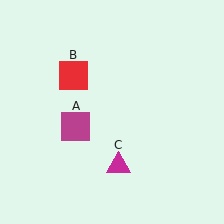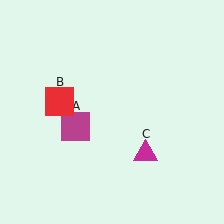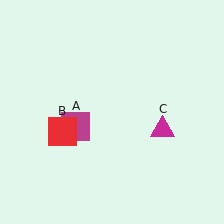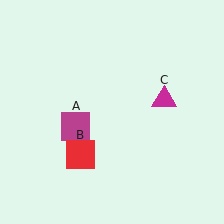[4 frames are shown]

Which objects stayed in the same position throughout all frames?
Magenta square (object A) remained stationary.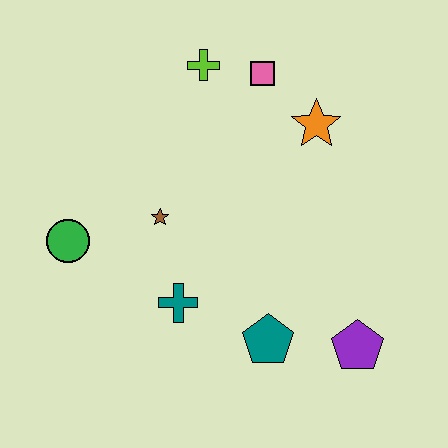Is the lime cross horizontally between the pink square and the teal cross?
Yes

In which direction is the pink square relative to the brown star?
The pink square is above the brown star.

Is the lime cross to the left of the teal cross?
No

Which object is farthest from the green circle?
The purple pentagon is farthest from the green circle.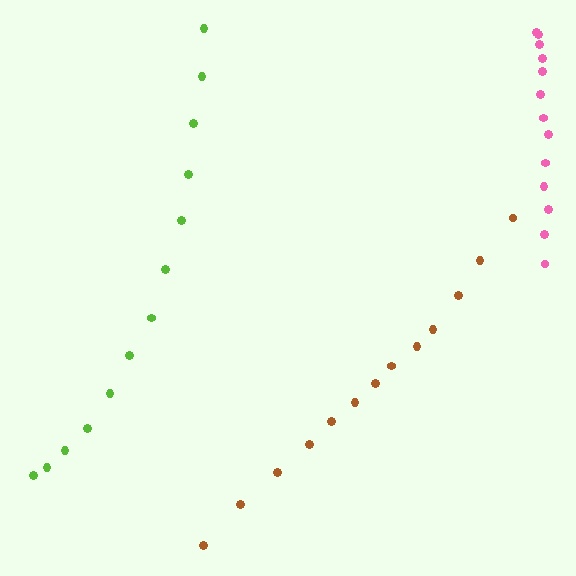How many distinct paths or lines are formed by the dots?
There are 3 distinct paths.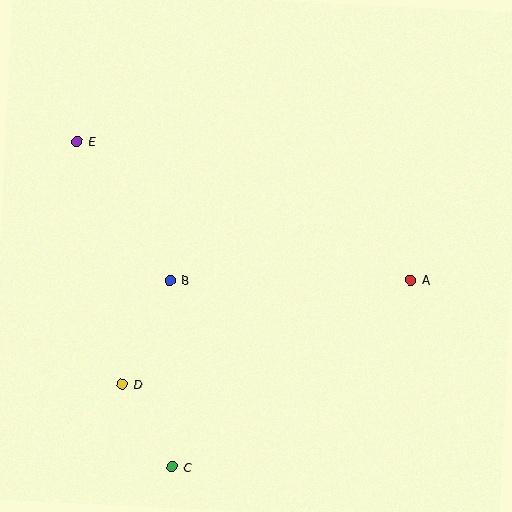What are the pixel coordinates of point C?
Point C is at (172, 467).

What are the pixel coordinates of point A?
Point A is at (411, 280).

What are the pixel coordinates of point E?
Point E is at (77, 141).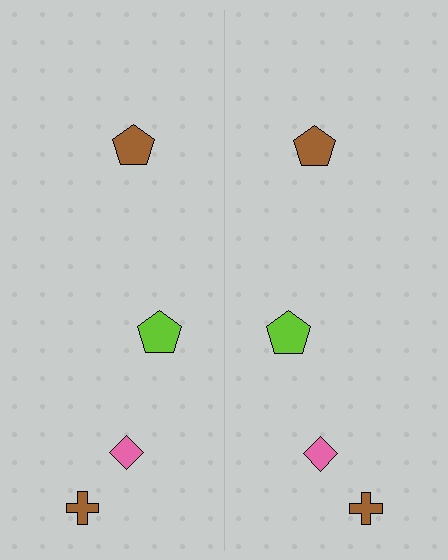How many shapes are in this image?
There are 8 shapes in this image.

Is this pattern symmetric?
Yes, this pattern has bilateral (reflection) symmetry.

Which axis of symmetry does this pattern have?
The pattern has a vertical axis of symmetry running through the center of the image.